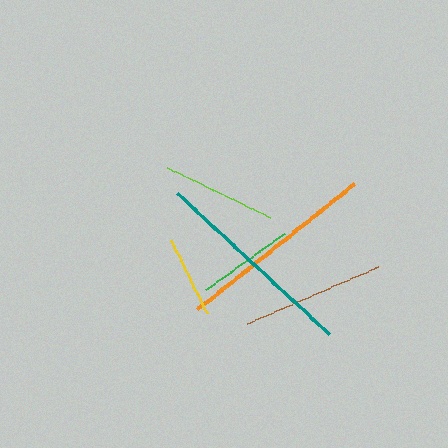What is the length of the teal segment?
The teal segment is approximately 207 pixels long.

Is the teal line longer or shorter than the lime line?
The teal line is longer than the lime line.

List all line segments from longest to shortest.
From longest to shortest: teal, orange, brown, lime, green, yellow.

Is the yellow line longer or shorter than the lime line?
The lime line is longer than the yellow line.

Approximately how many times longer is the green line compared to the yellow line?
The green line is approximately 1.2 times the length of the yellow line.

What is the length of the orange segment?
The orange segment is approximately 200 pixels long.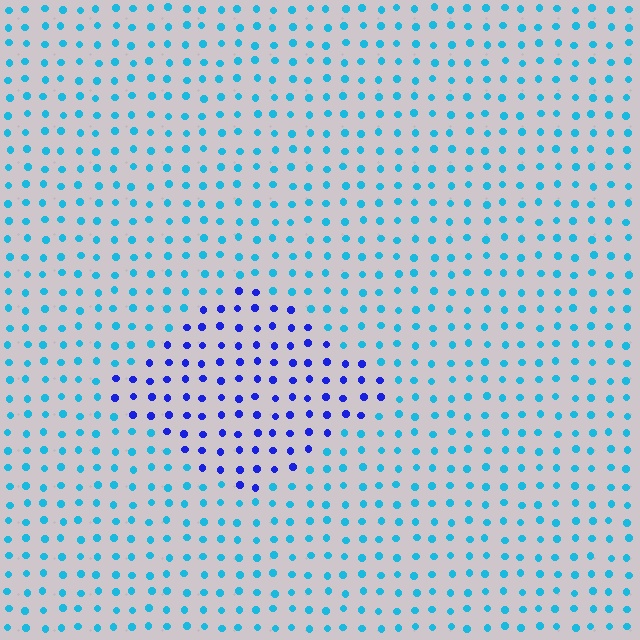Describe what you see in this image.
The image is filled with small cyan elements in a uniform arrangement. A diamond-shaped region is visible where the elements are tinted to a slightly different hue, forming a subtle color boundary.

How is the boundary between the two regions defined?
The boundary is defined purely by a slight shift in hue (about 47 degrees). Spacing, size, and orientation are identical on both sides.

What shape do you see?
I see a diamond.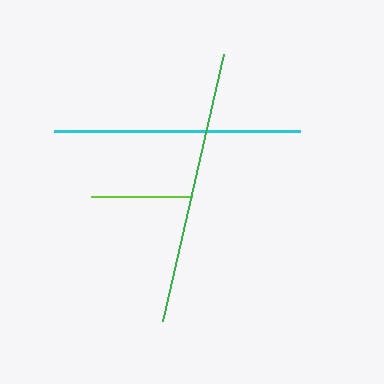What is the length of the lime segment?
The lime segment is approximately 101 pixels long.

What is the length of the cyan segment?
The cyan segment is approximately 246 pixels long.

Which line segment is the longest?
The green line is the longest at approximately 274 pixels.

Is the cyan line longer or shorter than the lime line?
The cyan line is longer than the lime line.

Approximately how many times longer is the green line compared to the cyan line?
The green line is approximately 1.1 times the length of the cyan line.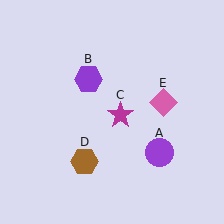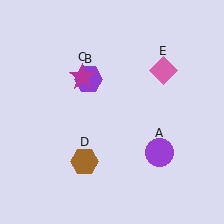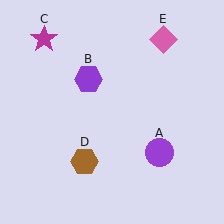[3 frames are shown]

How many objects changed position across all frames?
2 objects changed position: magenta star (object C), pink diamond (object E).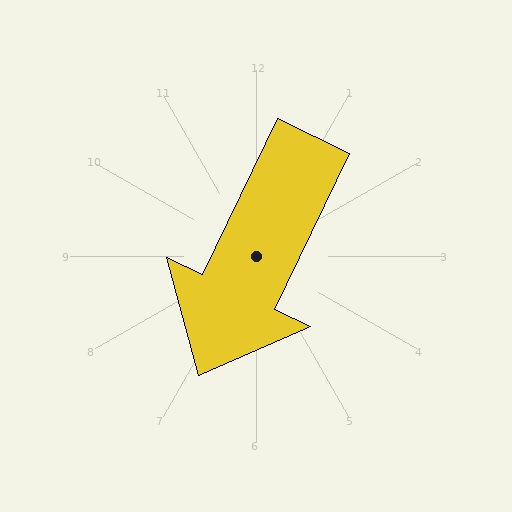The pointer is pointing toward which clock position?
Roughly 7 o'clock.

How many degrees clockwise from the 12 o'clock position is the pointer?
Approximately 206 degrees.